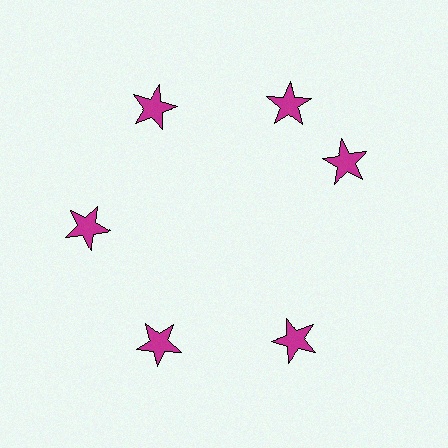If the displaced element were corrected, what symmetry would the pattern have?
It would have 6-fold rotational symmetry — the pattern would map onto itself every 60 degrees.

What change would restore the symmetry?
The symmetry would be restored by rotating it back into even spacing with its neighbors so that all 6 stars sit at equal angles and equal distance from the center.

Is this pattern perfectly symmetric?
No. The 6 magenta stars are arranged in a ring, but one element near the 3 o'clock position is rotated out of alignment along the ring, breaking the 6-fold rotational symmetry.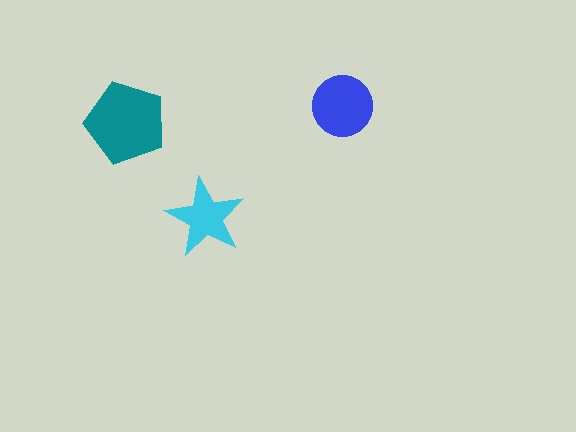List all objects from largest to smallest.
The teal pentagon, the blue circle, the cyan star.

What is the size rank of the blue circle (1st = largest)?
2nd.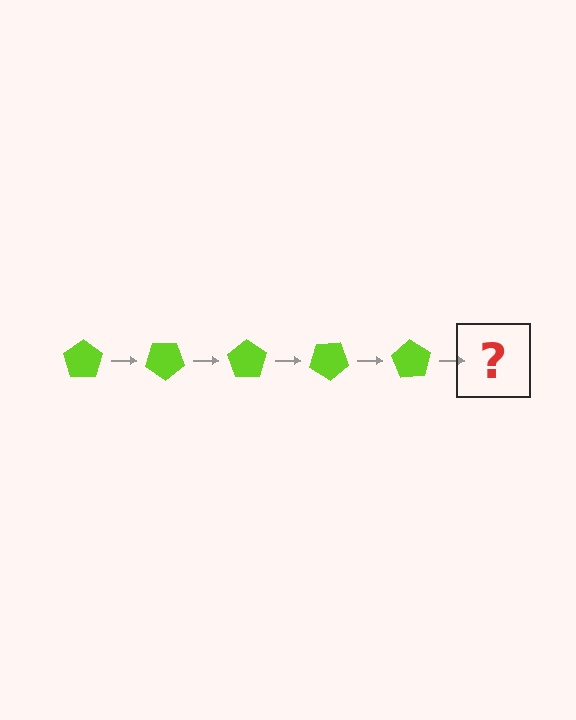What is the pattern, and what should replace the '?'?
The pattern is that the pentagon rotates 35 degrees each step. The '?' should be a lime pentagon rotated 175 degrees.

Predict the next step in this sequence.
The next step is a lime pentagon rotated 175 degrees.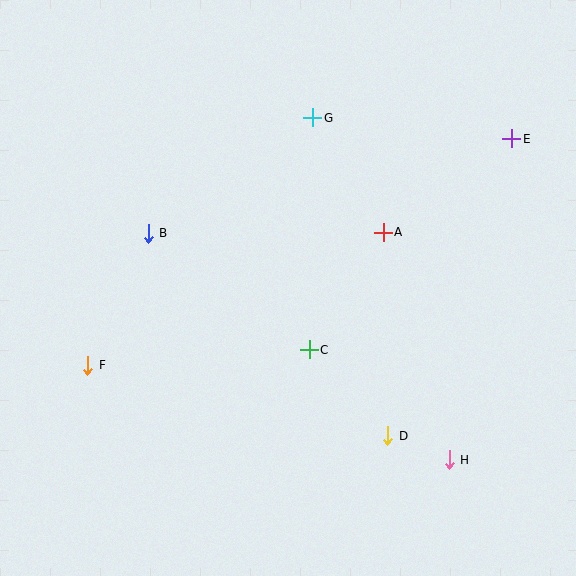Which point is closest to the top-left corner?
Point B is closest to the top-left corner.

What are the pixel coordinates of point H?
Point H is at (449, 460).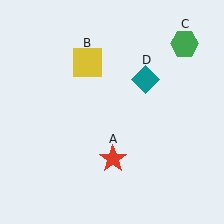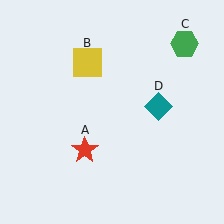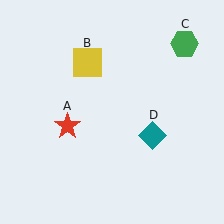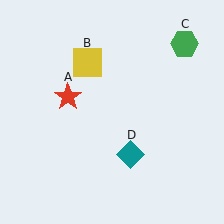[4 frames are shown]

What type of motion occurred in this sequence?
The red star (object A), teal diamond (object D) rotated clockwise around the center of the scene.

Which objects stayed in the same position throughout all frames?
Yellow square (object B) and green hexagon (object C) remained stationary.